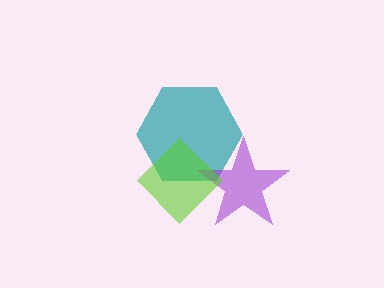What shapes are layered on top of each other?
The layered shapes are: a teal hexagon, a purple star, a lime diamond.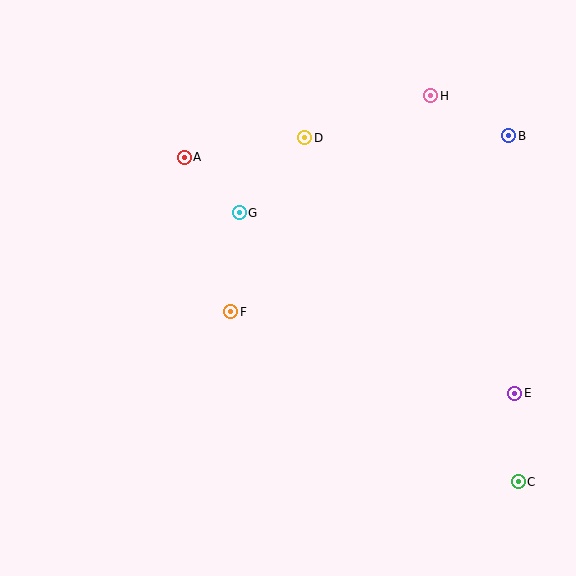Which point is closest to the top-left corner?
Point A is closest to the top-left corner.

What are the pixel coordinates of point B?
Point B is at (509, 136).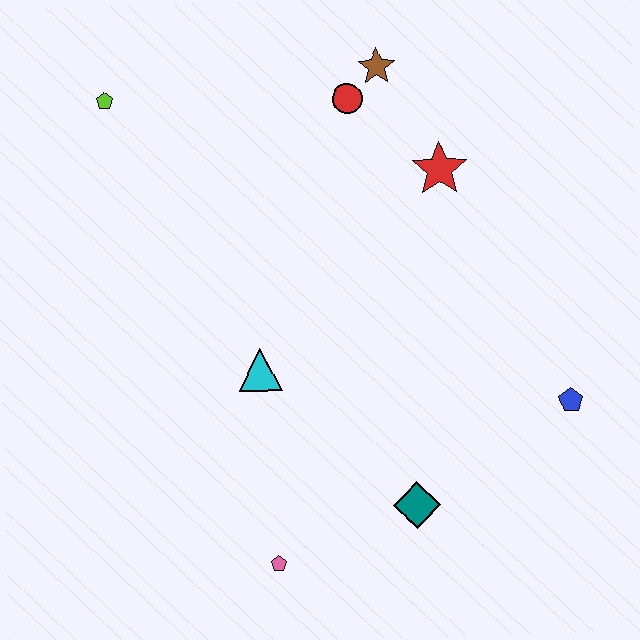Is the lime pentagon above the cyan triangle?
Yes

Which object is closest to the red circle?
The brown star is closest to the red circle.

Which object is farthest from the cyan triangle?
The brown star is farthest from the cyan triangle.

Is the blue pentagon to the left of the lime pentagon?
No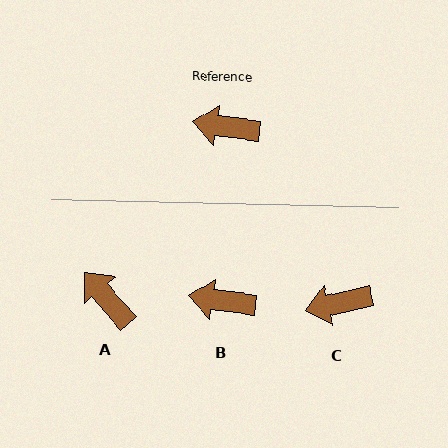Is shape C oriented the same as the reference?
No, it is off by about 20 degrees.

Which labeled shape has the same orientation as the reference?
B.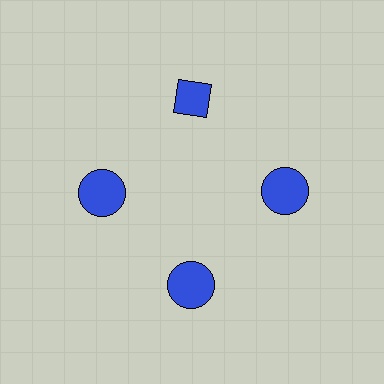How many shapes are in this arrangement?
There are 4 shapes arranged in a ring pattern.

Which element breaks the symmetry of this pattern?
The blue diamond at roughly the 12 o'clock position breaks the symmetry. All other shapes are blue circles.